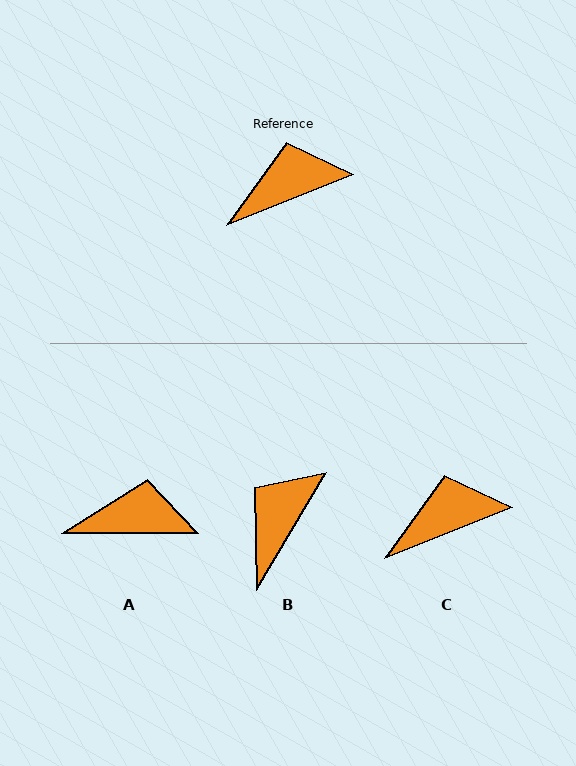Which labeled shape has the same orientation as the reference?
C.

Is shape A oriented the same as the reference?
No, it is off by about 22 degrees.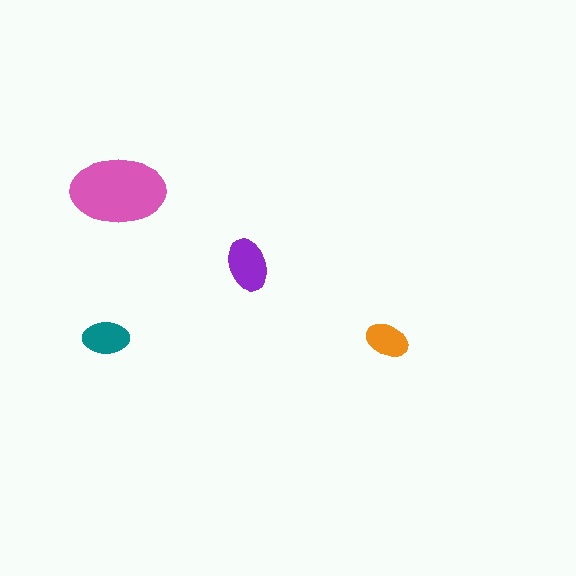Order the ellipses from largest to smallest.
the pink one, the purple one, the teal one, the orange one.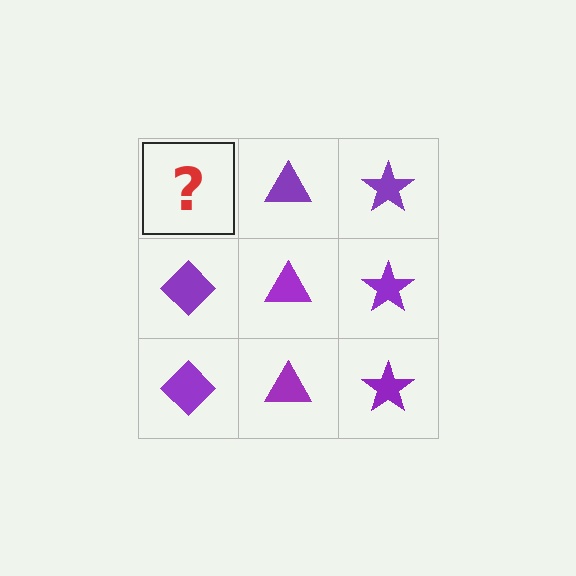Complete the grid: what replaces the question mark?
The question mark should be replaced with a purple diamond.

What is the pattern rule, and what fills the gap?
The rule is that each column has a consistent shape. The gap should be filled with a purple diamond.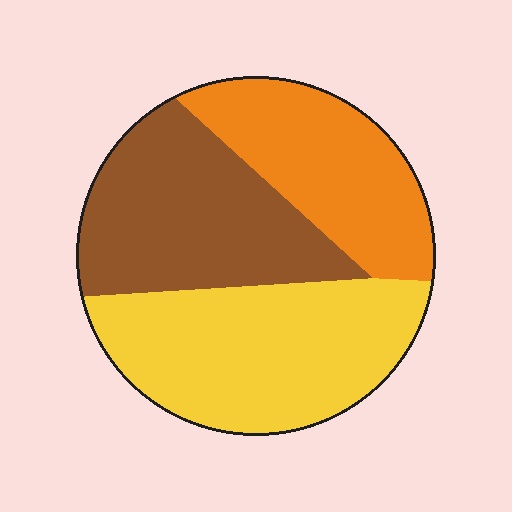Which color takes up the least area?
Orange, at roughly 25%.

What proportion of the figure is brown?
Brown takes up about one third (1/3) of the figure.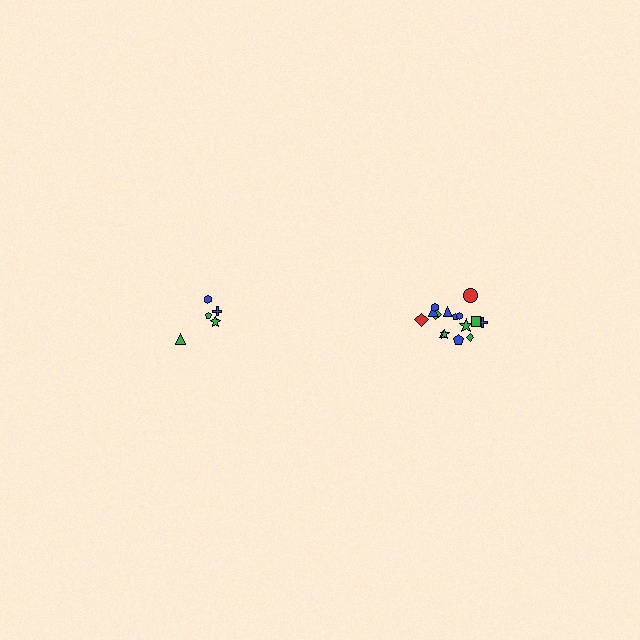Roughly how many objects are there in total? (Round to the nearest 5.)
Roughly 20 objects in total.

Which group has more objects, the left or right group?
The right group.